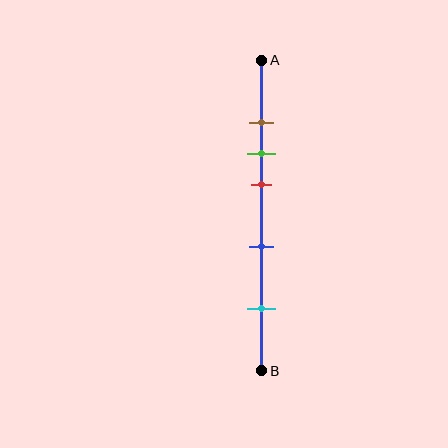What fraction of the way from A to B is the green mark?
The green mark is approximately 30% (0.3) of the way from A to B.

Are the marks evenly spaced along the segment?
No, the marks are not evenly spaced.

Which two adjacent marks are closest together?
The brown and green marks are the closest adjacent pair.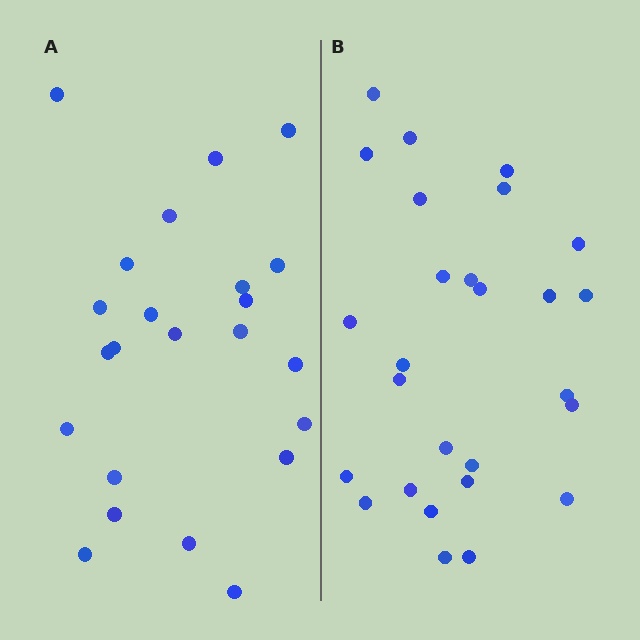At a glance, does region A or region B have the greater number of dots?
Region B (the right region) has more dots.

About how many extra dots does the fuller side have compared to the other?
Region B has about 4 more dots than region A.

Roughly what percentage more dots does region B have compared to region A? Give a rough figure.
About 15% more.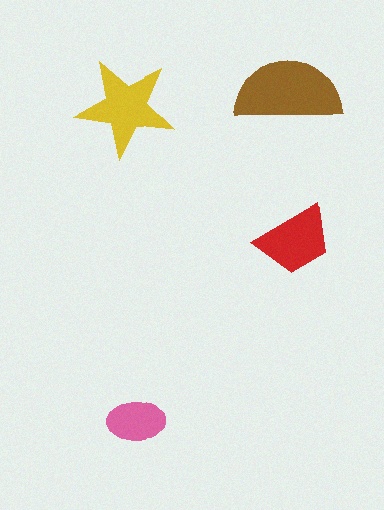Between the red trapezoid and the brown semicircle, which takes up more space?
The brown semicircle.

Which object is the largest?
The brown semicircle.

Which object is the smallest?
The pink ellipse.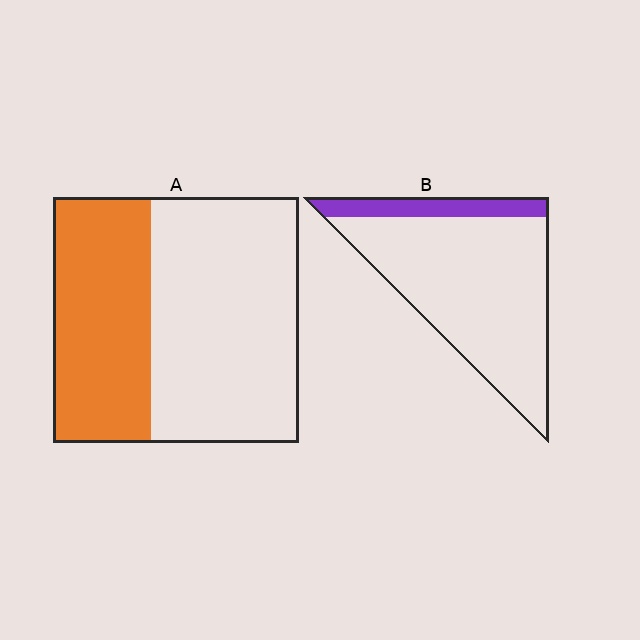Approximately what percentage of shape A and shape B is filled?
A is approximately 40% and B is approximately 15%.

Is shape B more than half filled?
No.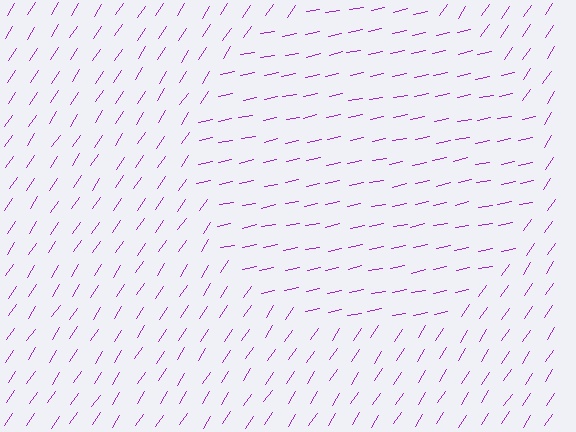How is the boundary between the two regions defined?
The boundary is defined purely by a change in line orientation (approximately 45 degrees difference). All lines are the same color and thickness.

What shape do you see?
I see a circle.